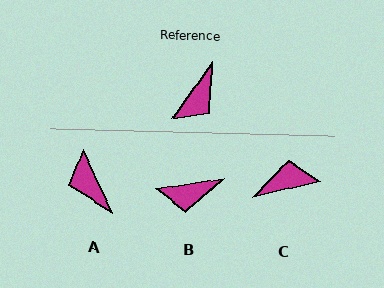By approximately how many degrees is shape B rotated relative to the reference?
Approximately 45 degrees clockwise.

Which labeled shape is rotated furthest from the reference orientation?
C, about 138 degrees away.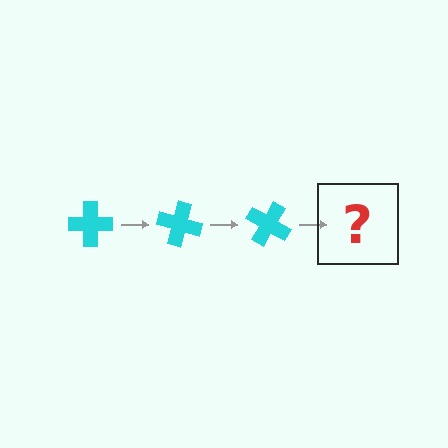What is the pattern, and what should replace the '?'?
The pattern is that the cross rotates 15 degrees each step. The '?' should be a cyan cross rotated 45 degrees.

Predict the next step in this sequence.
The next step is a cyan cross rotated 45 degrees.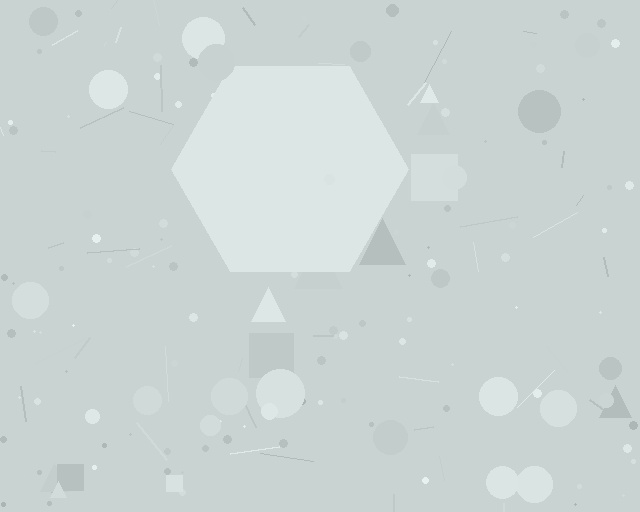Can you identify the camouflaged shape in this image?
The camouflaged shape is a hexagon.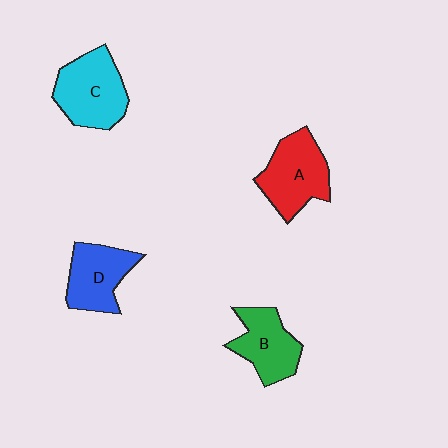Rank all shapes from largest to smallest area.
From largest to smallest: C (cyan), A (red), D (blue), B (green).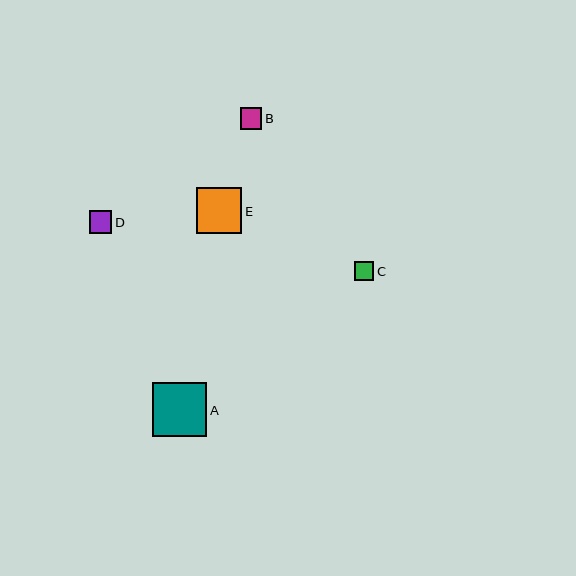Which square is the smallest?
Square C is the smallest with a size of approximately 19 pixels.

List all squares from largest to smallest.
From largest to smallest: A, E, D, B, C.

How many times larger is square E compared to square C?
Square E is approximately 2.4 times the size of square C.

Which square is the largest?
Square A is the largest with a size of approximately 54 pixels.